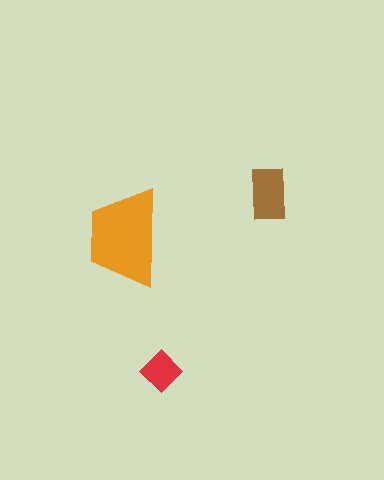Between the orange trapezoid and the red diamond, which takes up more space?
The orange trapezoid.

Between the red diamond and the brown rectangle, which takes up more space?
The brown rectangle.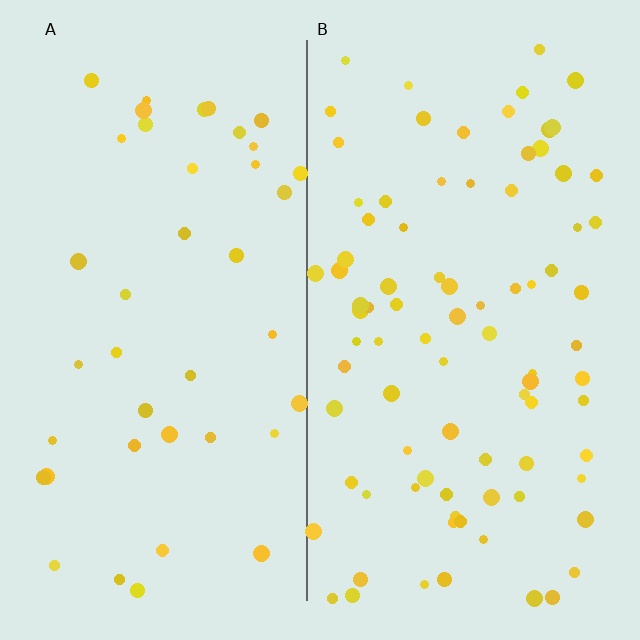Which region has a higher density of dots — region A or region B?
B (the right).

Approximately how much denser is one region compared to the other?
Approximately 2.1× — region B over region A.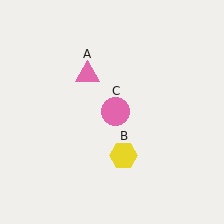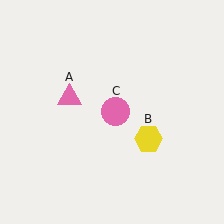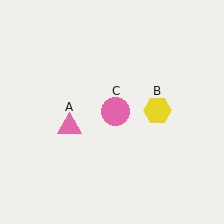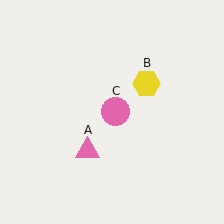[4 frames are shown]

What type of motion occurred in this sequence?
The pink triangle (object A), yellow hexagon (object B) rotated counterclockwise around the center of the scene.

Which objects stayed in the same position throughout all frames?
Pink circle (object C) remained stationary.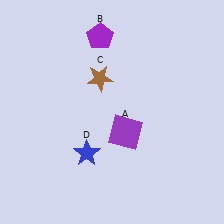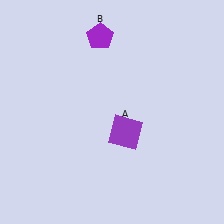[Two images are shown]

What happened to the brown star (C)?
The brown star (C) was removed in Image 2. It was in the top-left area of Image 1.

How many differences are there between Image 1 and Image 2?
There are 2 differences between the two images.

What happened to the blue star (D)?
The blue star (D) was removed in Image 2. It was in the bottom-left area of Image 1.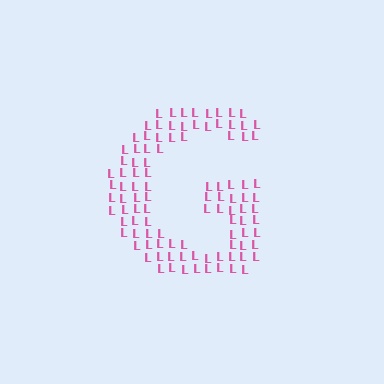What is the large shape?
The large shape is the letter G.